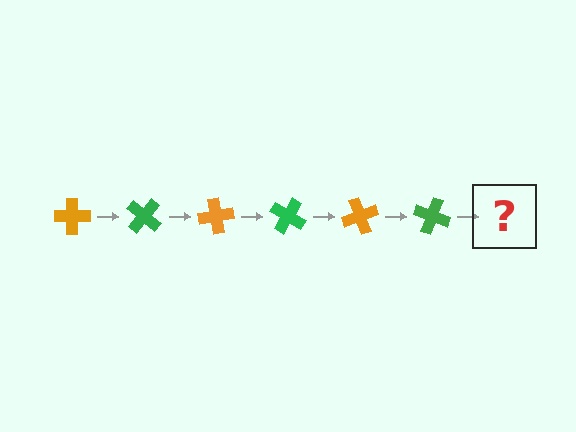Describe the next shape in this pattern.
It should be an orange cross, rotated 240 degrees from the start.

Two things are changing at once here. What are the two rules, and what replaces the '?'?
The two rules are that it rotates 40 degrees each step and the color cycles through orange and green. The '?' should be an orange cross, rotated 240 degrees from the start.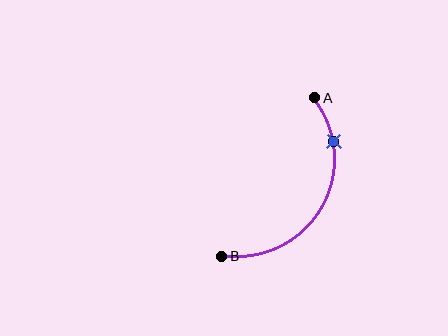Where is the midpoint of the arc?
The arc midpoint is the point on the curve farthest from the straight line joining A and B. It sits to the right of that line.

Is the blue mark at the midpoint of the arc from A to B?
No. The blue mark lies on the arc but is closer to endpoint A. The arc midpoint would be at the point on the curve equidistant along the arc from both A and B.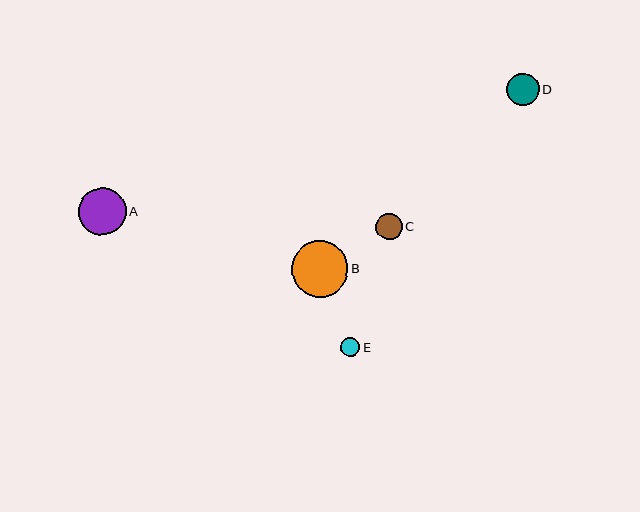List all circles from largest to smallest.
From largest to smallest: B, A, D, C, E.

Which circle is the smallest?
Circle E is the smallest with a size of approximately 19 pixels.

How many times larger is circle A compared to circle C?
Circle A is approximately 1.8 times the size of circle C.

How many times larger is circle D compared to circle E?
Circle D is approximately 1.7 times the size of circle E.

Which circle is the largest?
Circle B is the largest with a size of approximately 57 pixels.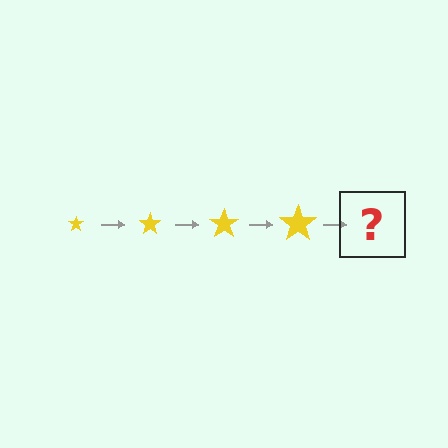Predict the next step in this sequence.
The next step is a yellow star, larger than the previous one.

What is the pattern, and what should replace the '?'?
The pattern is that the star gets progressively larger each step. The '?' should be a yellow star, larger than the previous one.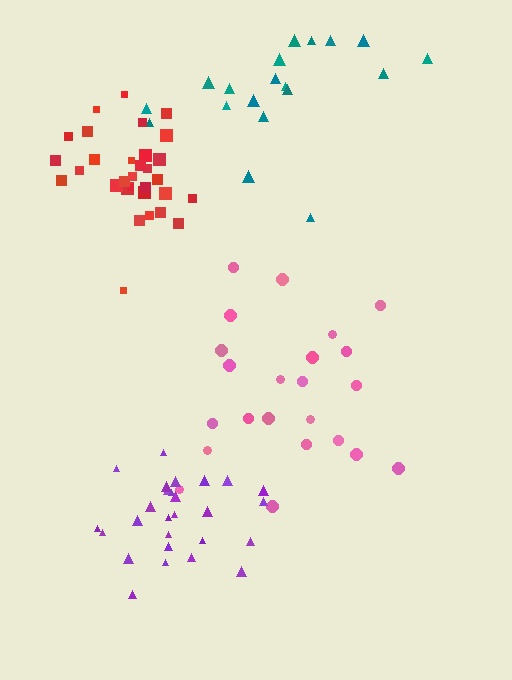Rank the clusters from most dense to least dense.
red, purple, pink, teal.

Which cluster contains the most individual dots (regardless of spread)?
Red (31).